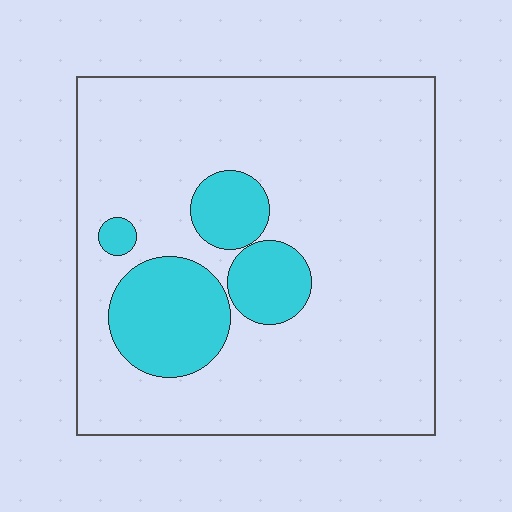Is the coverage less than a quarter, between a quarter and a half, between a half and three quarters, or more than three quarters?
Less than a quarter.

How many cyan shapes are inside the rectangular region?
4.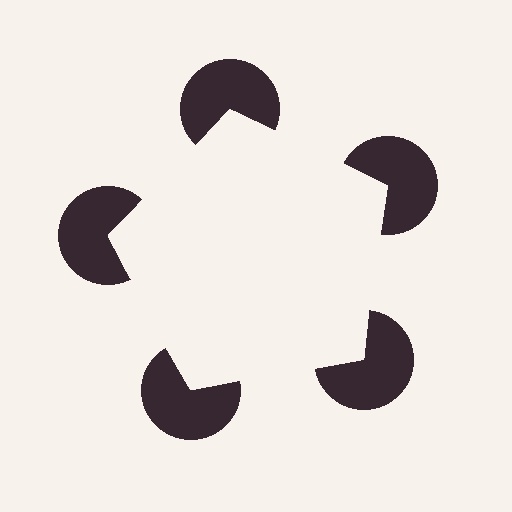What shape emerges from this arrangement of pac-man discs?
An illusory pentagon — its edges are inferred from the aligned wedge cuts in the pac-man discs, not physically drawn.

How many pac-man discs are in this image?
There are 5 — one at each vertex of the illusory pentagon.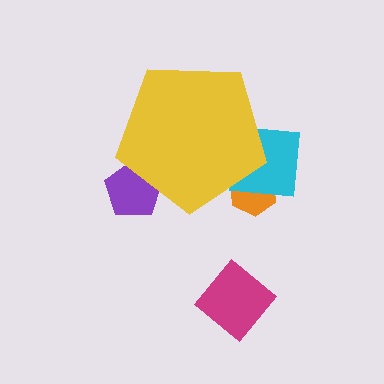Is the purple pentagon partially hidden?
Yes, the purple pentagon is partially hidden behind the yellow pentagon.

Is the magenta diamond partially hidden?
No, the magenta diamond is fully visible.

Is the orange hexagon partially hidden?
Yes, the orange hexagon is partially hidden behind the yellow pentagon.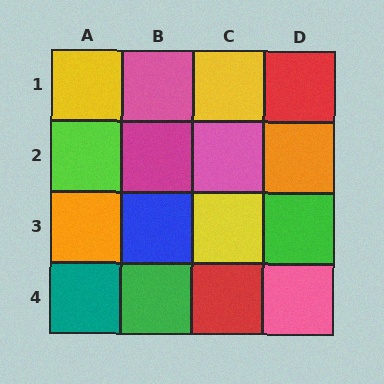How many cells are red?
2 cells are red.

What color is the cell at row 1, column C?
Yellow.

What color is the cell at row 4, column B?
Green.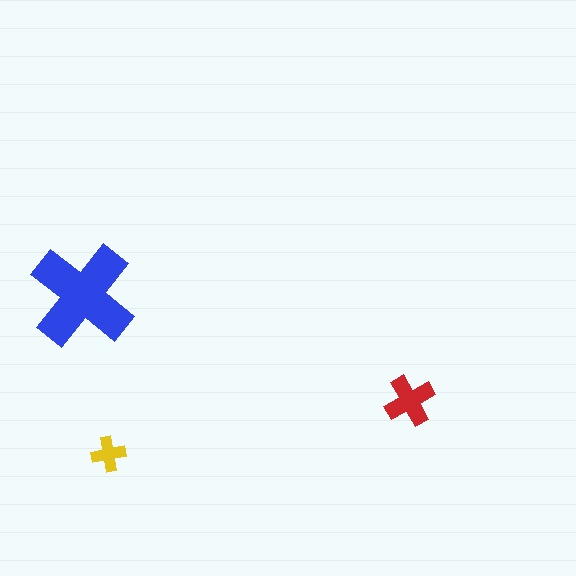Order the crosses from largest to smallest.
the blue one, the red one, the yellow one.